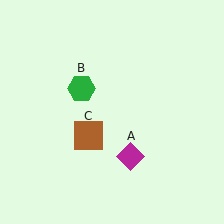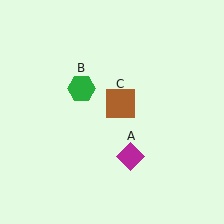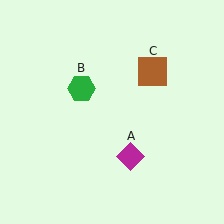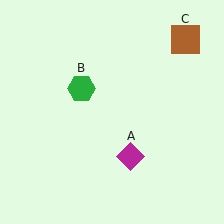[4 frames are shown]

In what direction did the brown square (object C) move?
The brown square (object C) moved up and to the right.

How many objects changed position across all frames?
1 object changed position: brown square (object C).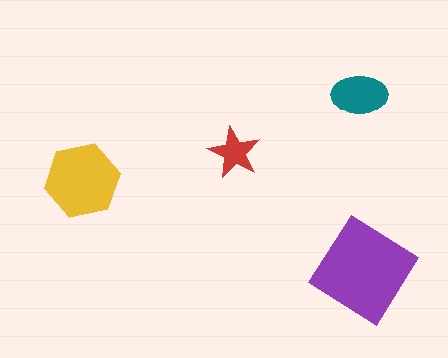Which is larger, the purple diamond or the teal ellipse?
The purple diamond.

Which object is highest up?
The teal ellipse is topmost.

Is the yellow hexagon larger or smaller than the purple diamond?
Smaller.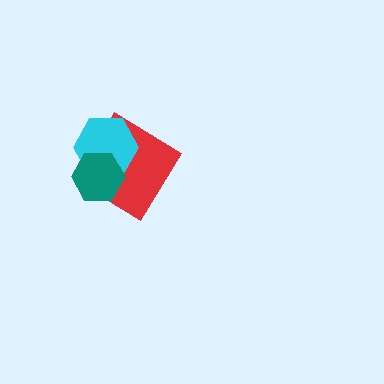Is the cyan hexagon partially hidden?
Yes, it is partially covered by another shape.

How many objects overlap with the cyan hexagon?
2 objects overlap with the cyan hexagon.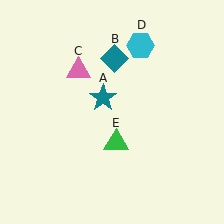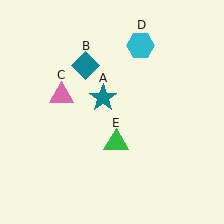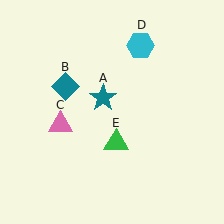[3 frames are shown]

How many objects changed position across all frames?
2 objects changed position: teal diamond (object B), pink triangle (object C).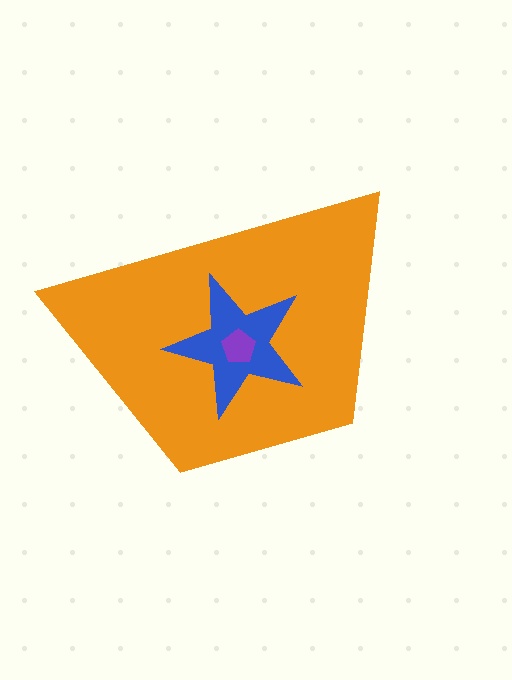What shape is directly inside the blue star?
The purple pentagon.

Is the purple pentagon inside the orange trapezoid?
Yes.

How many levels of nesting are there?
3.